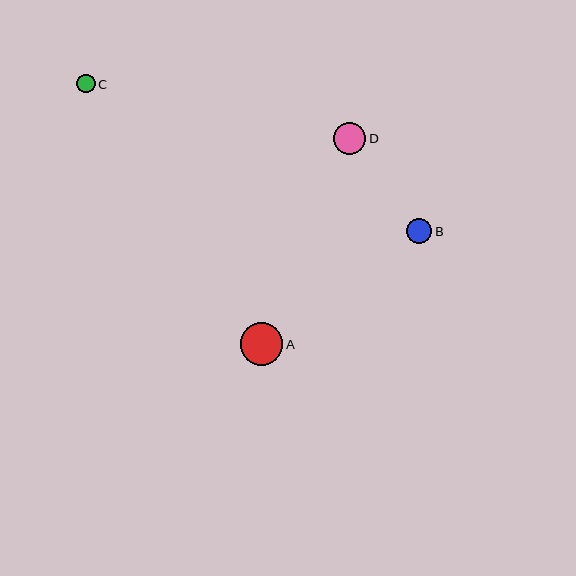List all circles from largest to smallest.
From largest to smallest: A, D, B, C.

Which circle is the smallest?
Circle C is the smallest with a size of approximately 18 pixels.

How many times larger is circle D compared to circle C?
Circle D is approximately 1.8 times the size of circle C.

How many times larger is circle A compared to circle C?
Circle A is approximately 2.3 times the size of circle C.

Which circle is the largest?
Circle A is the largest with a size of approximately 42 pixels.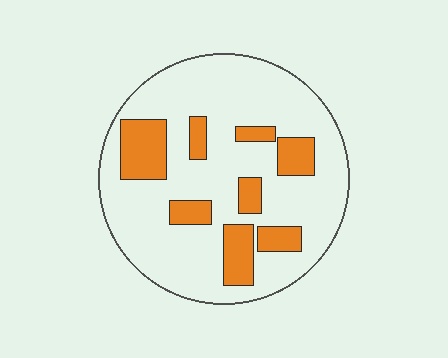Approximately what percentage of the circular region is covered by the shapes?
Approximately 20%.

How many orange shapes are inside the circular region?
8.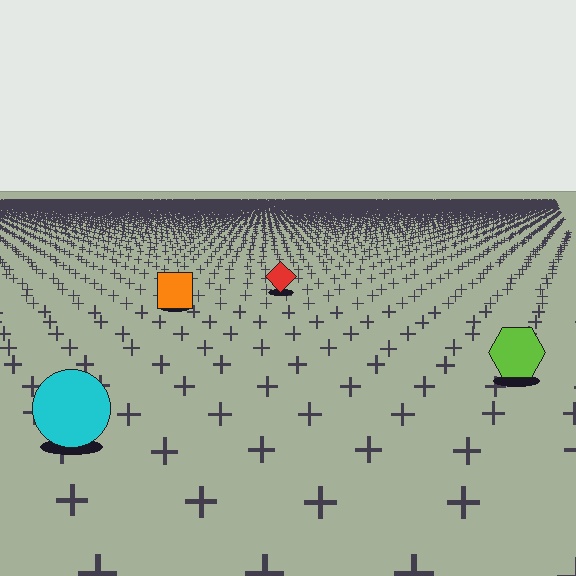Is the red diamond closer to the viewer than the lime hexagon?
No. The lime hexagon is closer — you can tell from the texture gradient: the ground texture is coarser near it.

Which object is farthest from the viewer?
The red diamond is farthest from the viewer. It appears smaller and the ground texture around it is denser.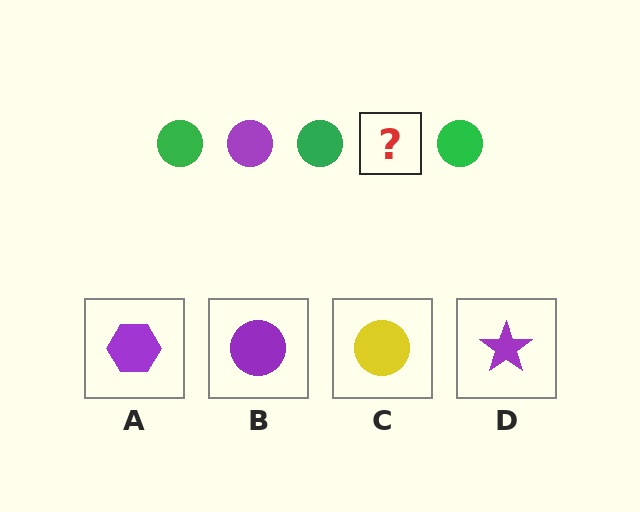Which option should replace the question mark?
Option B.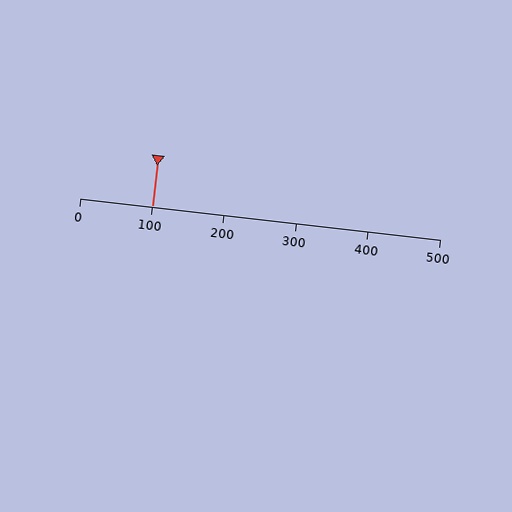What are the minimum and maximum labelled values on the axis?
The axis runs from 0 to 500.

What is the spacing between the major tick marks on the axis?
The major ticks are spaced 100 apart.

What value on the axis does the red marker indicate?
The marker indicates approximately 100.